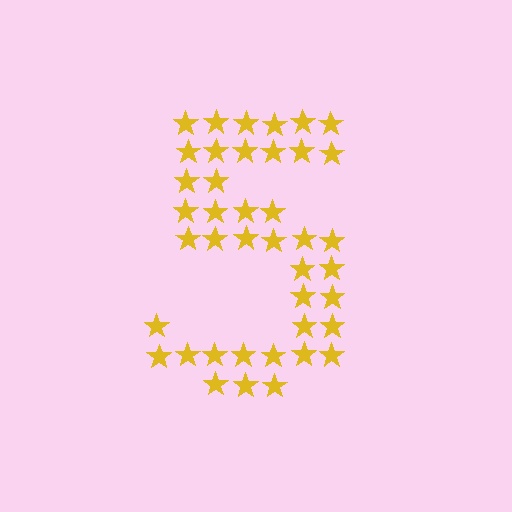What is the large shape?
The large shape is the digit 5.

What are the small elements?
The small elements are stars.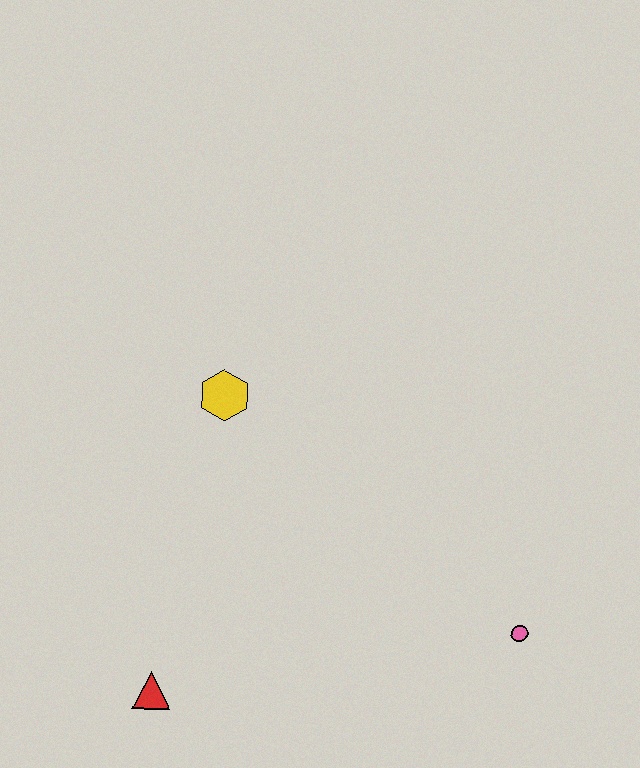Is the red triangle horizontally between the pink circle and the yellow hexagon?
No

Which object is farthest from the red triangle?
The pink circle is farthest from the red triangle.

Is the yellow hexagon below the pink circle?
No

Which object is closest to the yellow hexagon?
The red triangle is closest to the yellow hexagon.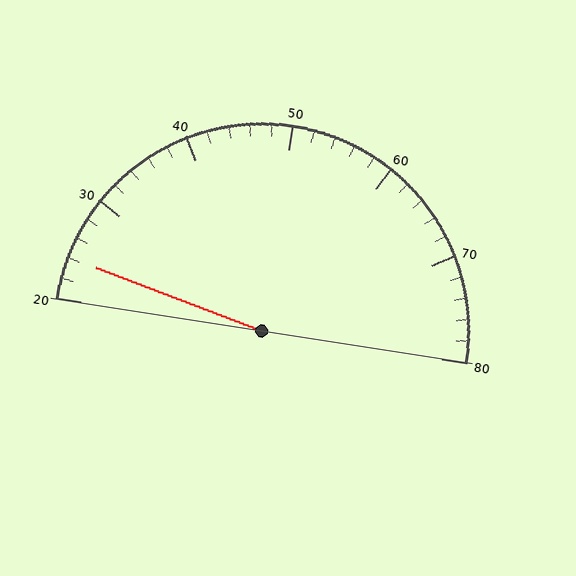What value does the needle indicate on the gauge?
The needle indicates approximately 24.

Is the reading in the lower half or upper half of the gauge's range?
The reading is in the lower half of the range (20 to 80).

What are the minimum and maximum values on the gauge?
The gauge ranges from 20 to 80.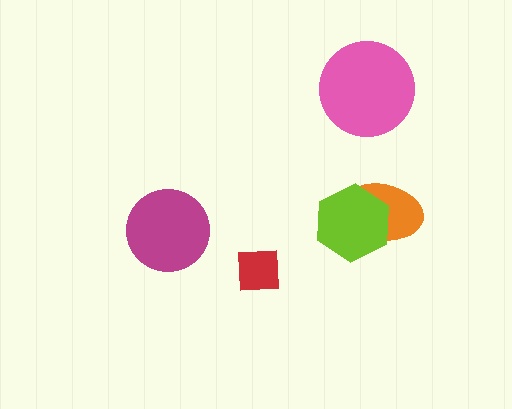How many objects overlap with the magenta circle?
0 objects overlap with the magenta circle.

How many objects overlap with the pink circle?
0 objects overlap with the pink circle.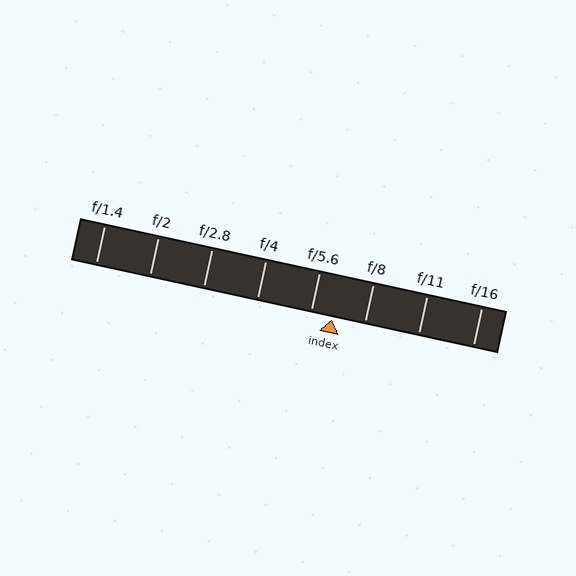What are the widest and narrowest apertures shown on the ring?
The widest aperture shown is f/1.4 and the narrowest is f/16.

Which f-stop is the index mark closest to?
The index mark is closest to f/5.6.